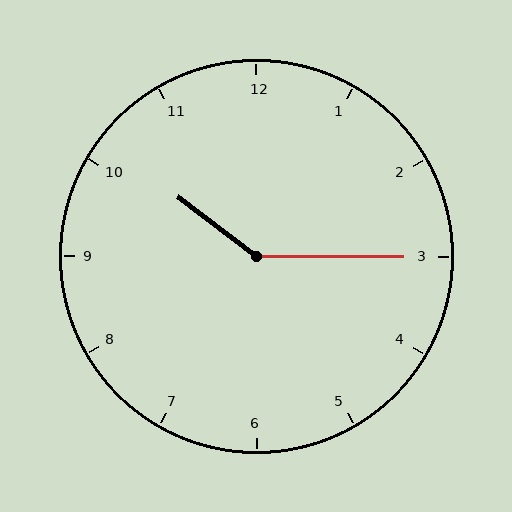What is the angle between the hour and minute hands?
Approximately 142 degrees.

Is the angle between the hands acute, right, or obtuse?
It is obtuse.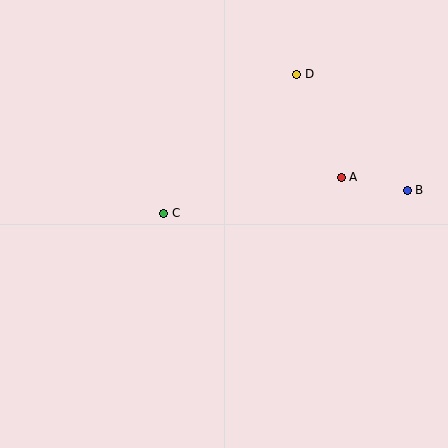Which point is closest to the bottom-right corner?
Point B is closest to the bottom-right corner.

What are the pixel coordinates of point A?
Point A is at (341, 177).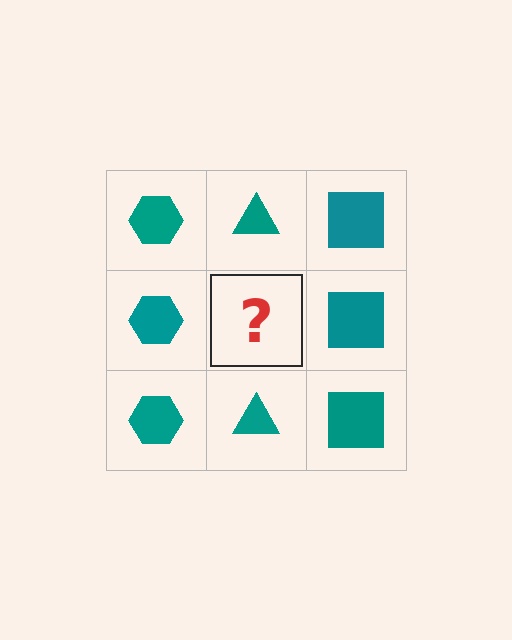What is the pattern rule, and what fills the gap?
The rule is that each column has a consistent shape. The gap should be filled with a teal triangle.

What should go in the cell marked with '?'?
The missing cell should contain a teal triangle.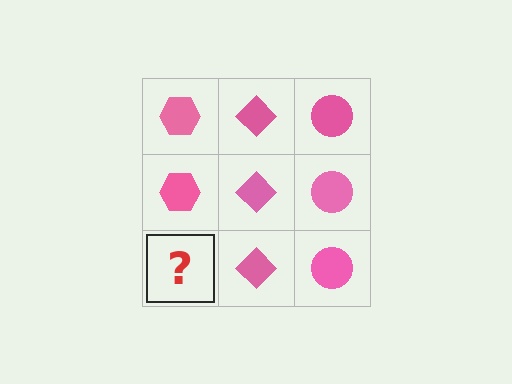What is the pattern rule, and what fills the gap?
The rule is that each column has a consistent shape. The gap should be filled with a pink hexagon.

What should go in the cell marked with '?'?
The missing cell should contain a pink hexagon.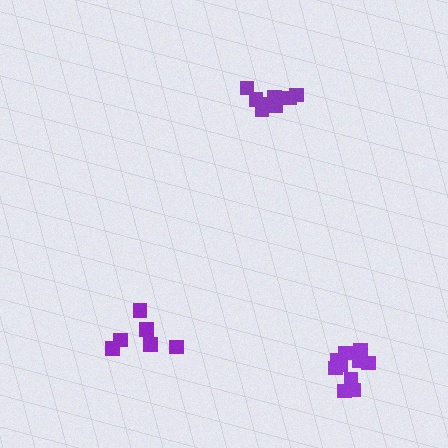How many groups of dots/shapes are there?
There are 3 groups.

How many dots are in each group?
Group 1: 6 dots, Group 2: 10 dots, Group 3: 10 dots (26 total).